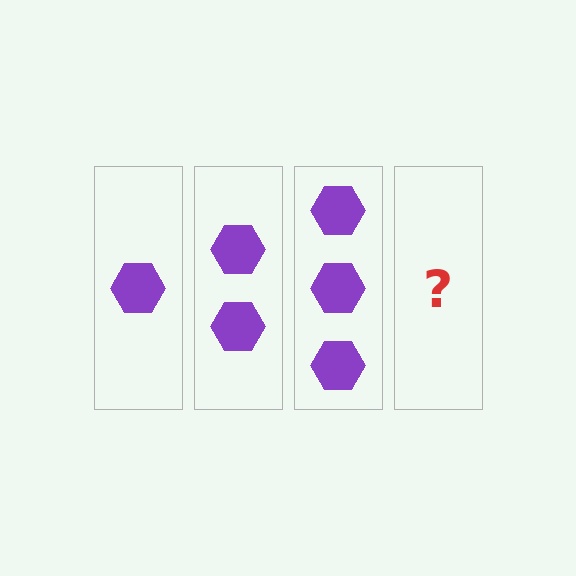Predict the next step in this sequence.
The next step is 4 hexagons.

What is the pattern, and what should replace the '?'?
The pattern is that each step adds one more hexagon. The '?' should be 4 hexagons.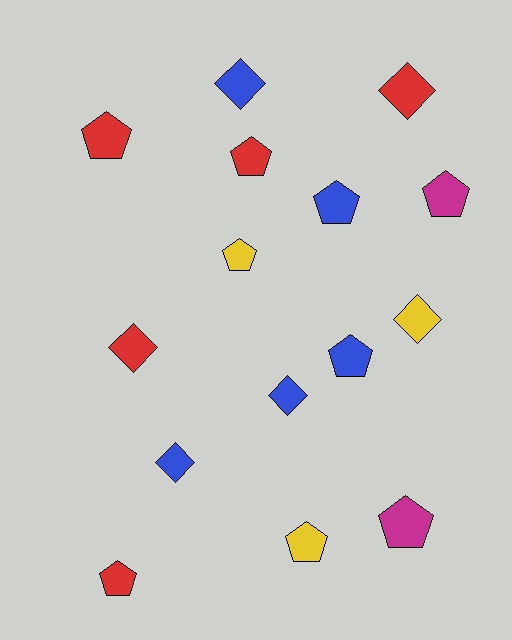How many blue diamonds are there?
There are 3 blue diamonds.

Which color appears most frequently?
Red, with 5 objects.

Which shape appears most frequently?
Pentagon, with 9 objects.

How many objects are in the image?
There are 15 objects.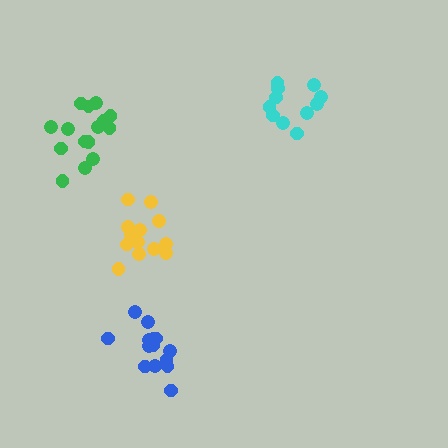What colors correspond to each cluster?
The clusters are colored: yellow, green, blue, cyan.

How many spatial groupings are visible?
There are 4 spatial groupings.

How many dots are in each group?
Group 1: 14 dots, Group 2: 15 dots, Group 3: 14 dots, Group 4: 11 dots (54 total).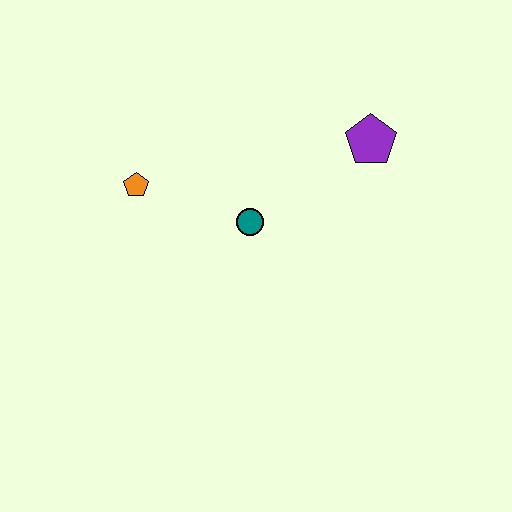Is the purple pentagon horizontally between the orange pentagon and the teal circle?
No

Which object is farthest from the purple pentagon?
The orange pentagon is farthest from the purple pentagon.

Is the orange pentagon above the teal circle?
Yes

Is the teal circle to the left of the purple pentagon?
Yes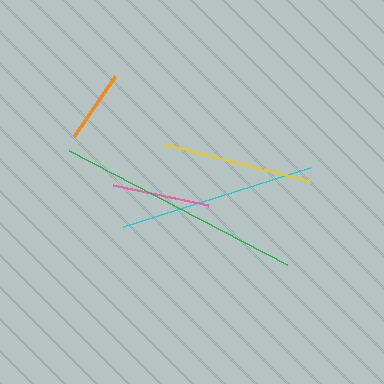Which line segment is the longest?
The green line is the longest at approximately 246 pixels.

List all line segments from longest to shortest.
From longest to shortest: green, cyan, yellow, pink, orange.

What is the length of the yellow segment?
The yellow segment is approximately 150 pixels long.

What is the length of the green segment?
The green segment is approximately 246 pixels long.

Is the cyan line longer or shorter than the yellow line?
The cyan line is longer than the yellow line.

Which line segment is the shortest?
The orange line is the shortest at approximately 72 pixels.